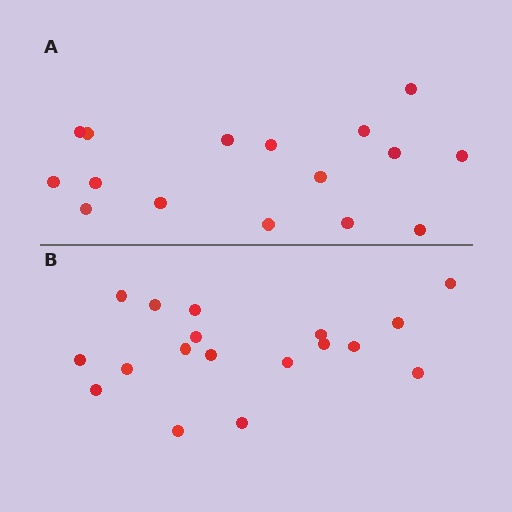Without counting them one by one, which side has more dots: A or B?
Region B (the bottom region) has more dots.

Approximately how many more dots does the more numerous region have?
Region B has just a few more — roughly 2 or 3 more dots than region A.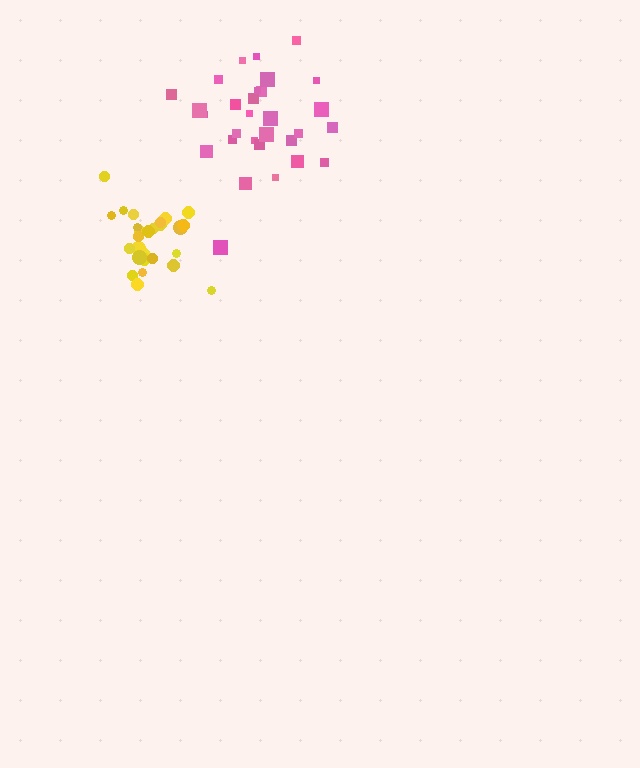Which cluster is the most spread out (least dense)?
Pink.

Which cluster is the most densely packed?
Yellow.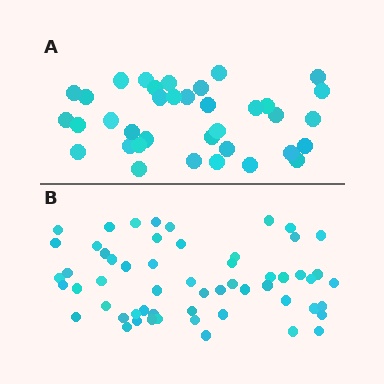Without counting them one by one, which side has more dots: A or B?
Region B (the bottom region) has more dots.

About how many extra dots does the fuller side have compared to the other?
Region B has approximately 20 more dots than region A.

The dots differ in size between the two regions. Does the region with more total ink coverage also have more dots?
No. Region A has more total ink coverage because its dots are larger, but region B actually contains more individual dots. Total area can be misleading — the number of items is what matters here.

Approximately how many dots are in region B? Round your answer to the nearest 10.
About 60 dots. (The exact count is 57, which rounds to 60.)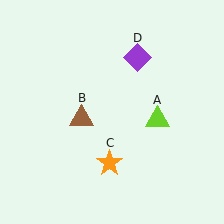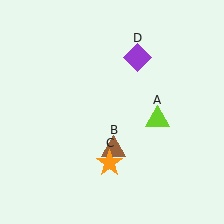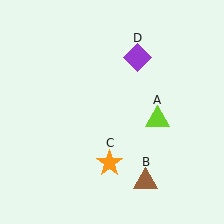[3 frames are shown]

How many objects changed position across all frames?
1 object changed position: brown triangle (object B).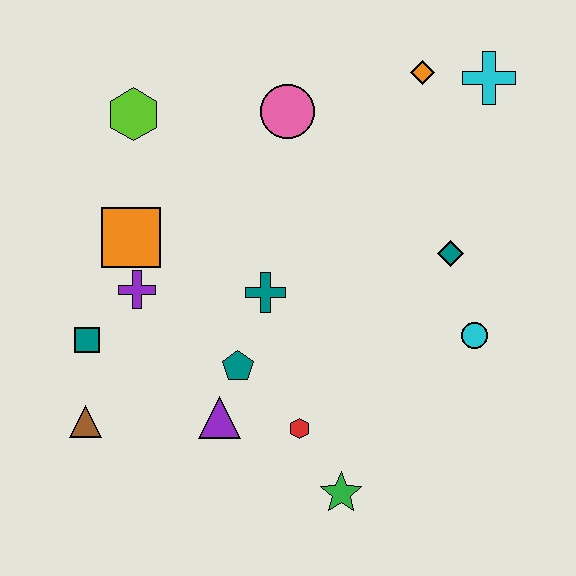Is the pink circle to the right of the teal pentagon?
Yes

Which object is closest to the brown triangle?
The teal square is closest to the brown triangle.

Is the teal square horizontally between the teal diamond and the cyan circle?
No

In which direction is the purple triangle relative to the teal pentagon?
The purple triangle is below the teal pentagon.